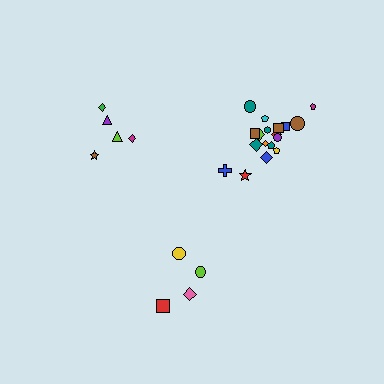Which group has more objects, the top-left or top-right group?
The top-right group.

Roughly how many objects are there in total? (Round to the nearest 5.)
Roughly 25 objects in total.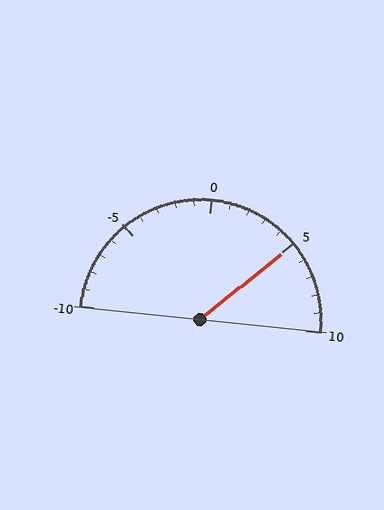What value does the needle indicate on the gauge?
The needle indicates approximately 5.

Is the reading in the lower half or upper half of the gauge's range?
The reading is in the upper half of the range (-10 to 10).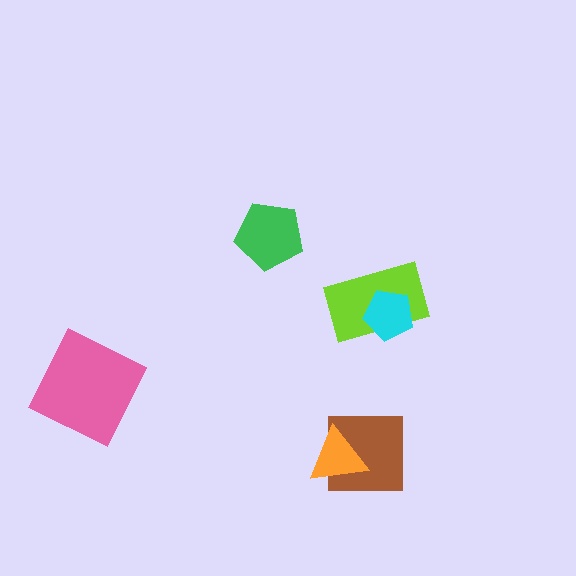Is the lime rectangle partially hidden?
Yes, it is partially covered by another shape.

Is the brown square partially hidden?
Yes, it is partially covered by another shape.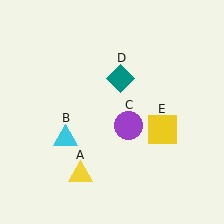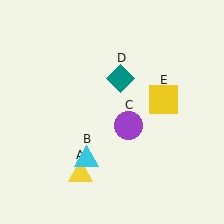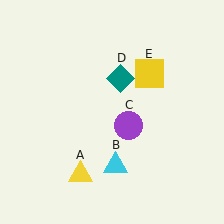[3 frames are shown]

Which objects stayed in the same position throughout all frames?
Yellow triangle (object A) and purple circle (object C) and teal diamond (object D) remained stationary.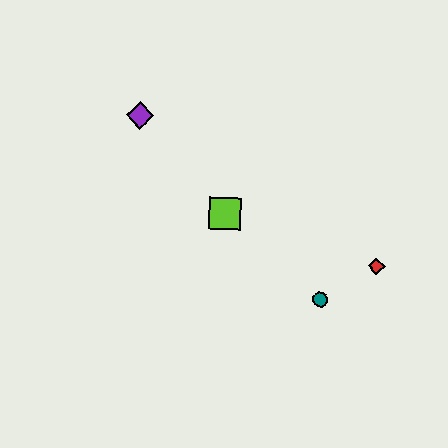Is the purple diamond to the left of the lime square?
Yes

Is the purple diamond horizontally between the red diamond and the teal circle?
No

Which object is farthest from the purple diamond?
The red diamond is farthest from the purple diamond.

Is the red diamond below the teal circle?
No